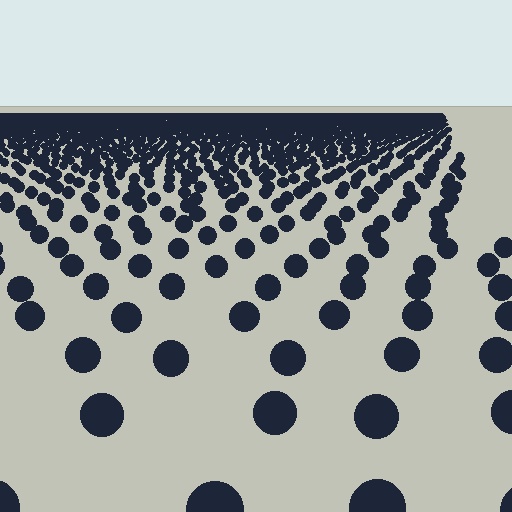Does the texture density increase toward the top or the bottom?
Density increases toward the top.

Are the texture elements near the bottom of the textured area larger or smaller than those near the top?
Larger. Near the bottom, elements are closer to the viewer and appear at a bigger on-screen size.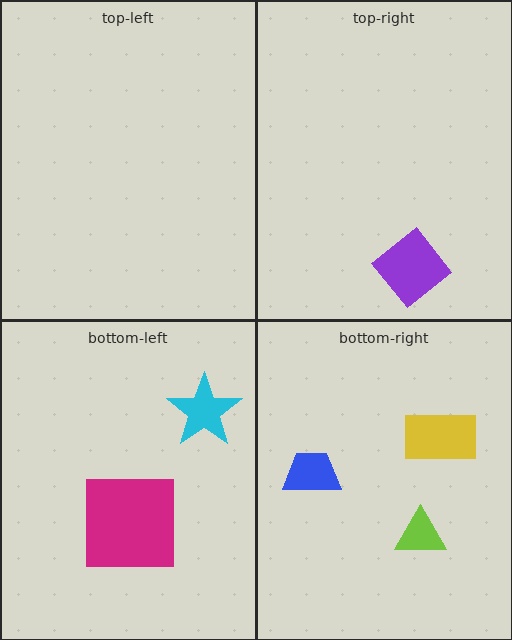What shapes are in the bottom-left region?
The cyan star, the magenta square.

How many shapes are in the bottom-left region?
2.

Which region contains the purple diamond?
The top-right region.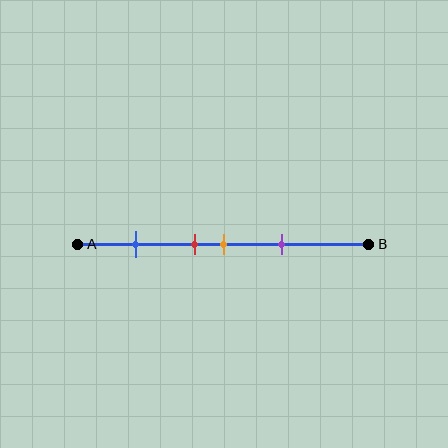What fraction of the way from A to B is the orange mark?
The orange mark is approximately 50% (0.5) of the way from A to B.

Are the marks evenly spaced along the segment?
No, the marks are not evenly spaced.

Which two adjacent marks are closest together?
The red and orange marks are the closest adjacent pair.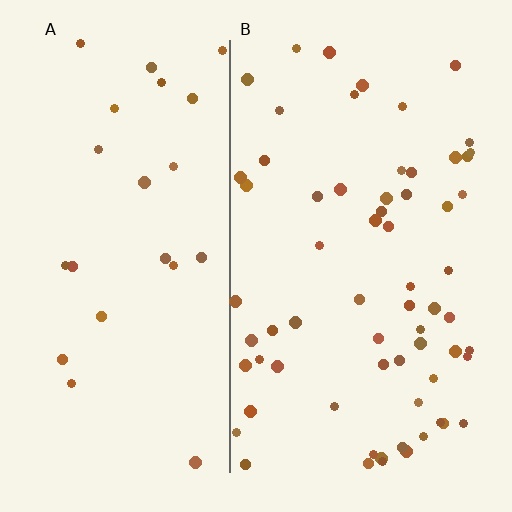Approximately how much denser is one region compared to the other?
Approximately 2.8× — region B over region A.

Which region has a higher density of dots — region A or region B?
B (the right).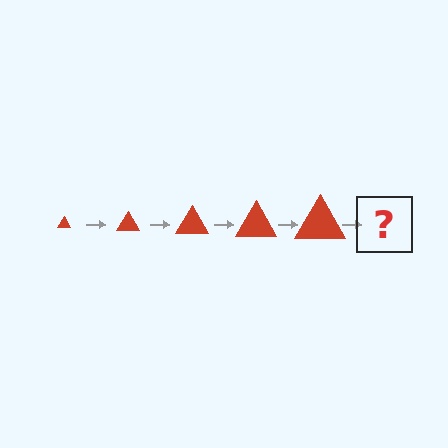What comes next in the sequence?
The next element should be a red triangle, larger than the previous one.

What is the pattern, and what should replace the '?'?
The pattern is that the triangle gets progressively larger each step. The '?' should be a red triangle, larger than the previous one.